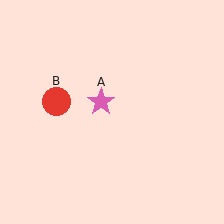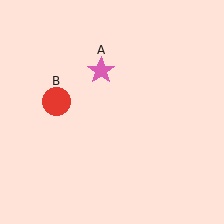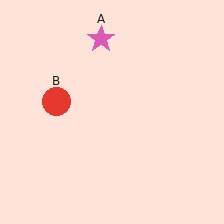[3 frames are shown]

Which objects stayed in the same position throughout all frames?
Red circle (object B) remained stationary.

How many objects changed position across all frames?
1 object changed position: pink star (object A).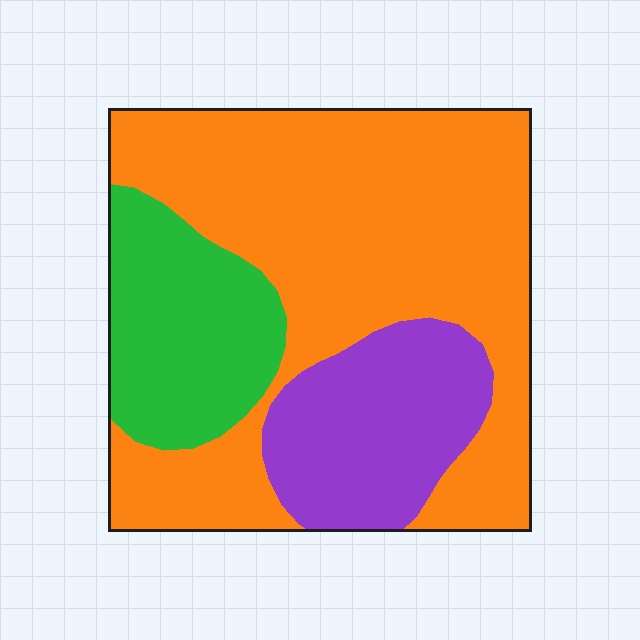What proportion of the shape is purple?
Purple covers 20% of the shape.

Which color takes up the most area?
Orange, at roughly 60%.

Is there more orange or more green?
Orange.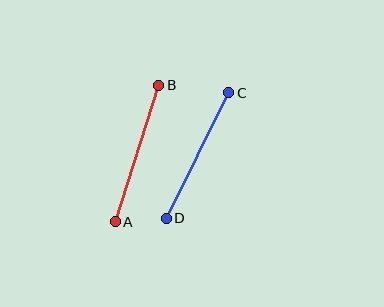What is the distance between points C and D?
The distance is approximately 141 pixels.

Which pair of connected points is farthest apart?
Points A and B are farthest apart.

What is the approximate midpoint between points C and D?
The midpoint is at approximately (198, 155) pixels.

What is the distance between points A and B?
The distance is approximately 144 pixels.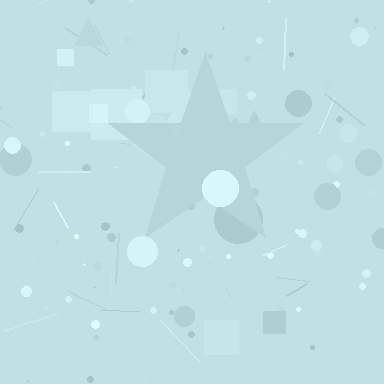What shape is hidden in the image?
A star is hidden in the image.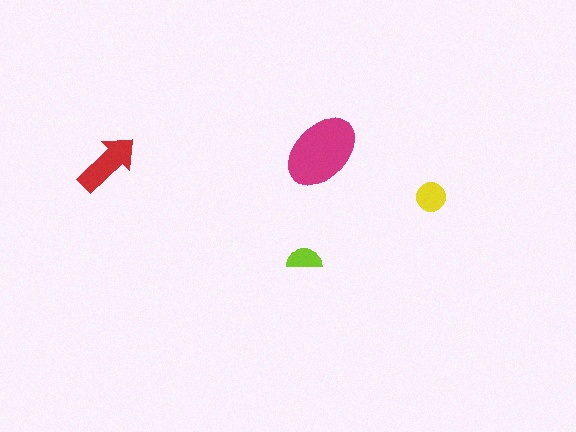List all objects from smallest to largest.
The lime semicircle, the yellow circle, the red arrow, the magenta ellipse.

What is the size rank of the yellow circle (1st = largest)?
3rd.